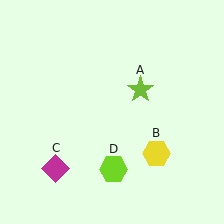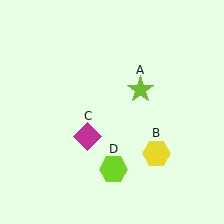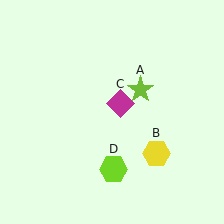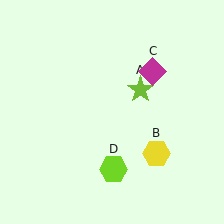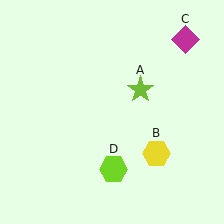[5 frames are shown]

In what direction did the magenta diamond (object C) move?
The magenta diamond (object C) moved up and to the right.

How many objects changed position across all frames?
1 object changed position: magenta diamond (object C).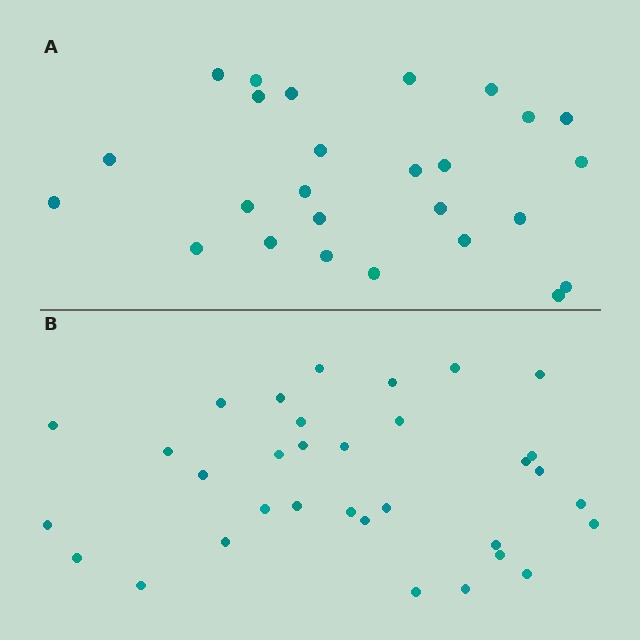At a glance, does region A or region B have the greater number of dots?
Region B (the bottom region) has more dots.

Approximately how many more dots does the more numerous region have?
Region B has roughly 8 or so more dots than region A.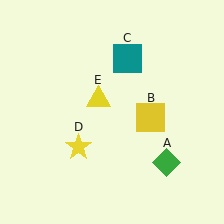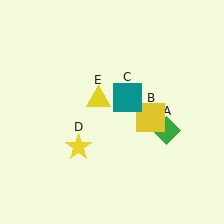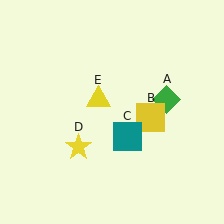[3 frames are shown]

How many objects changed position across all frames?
2 objects changed position: green diamond (object A), teal square (object C).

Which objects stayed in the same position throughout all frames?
Yellow square (object B) and yellow star (object D) and yellow triangle (object E) remained stationary.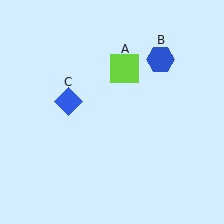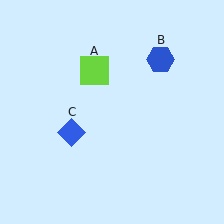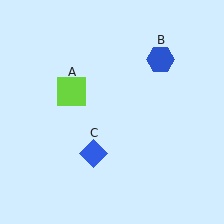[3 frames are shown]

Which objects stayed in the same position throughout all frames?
Blue hexagon (object B) remained stationary.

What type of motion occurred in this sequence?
The lime square (object A), blue diamond (object C) rotated counterclockwise around the center of the scene.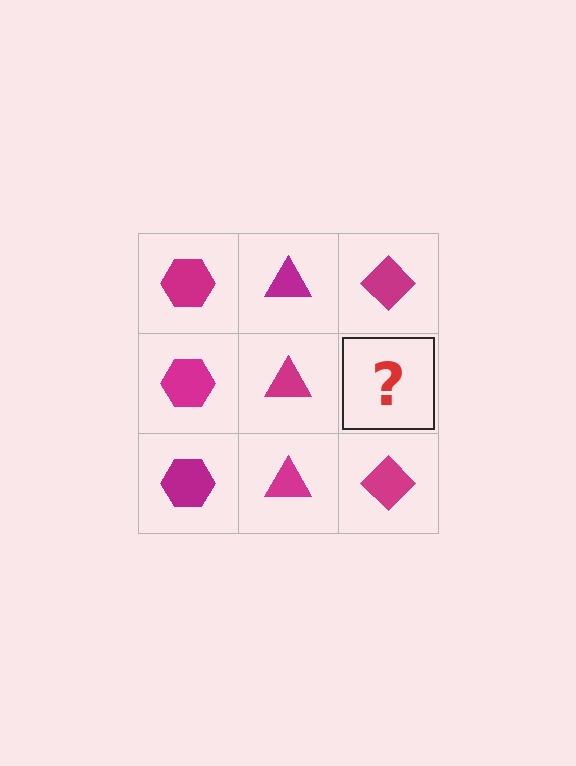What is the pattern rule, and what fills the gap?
The rule is that each column has a consistent shape. The gap should be filled with a magenta diamond.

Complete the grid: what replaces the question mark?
The question mark should be replaced with a magenta diamond.